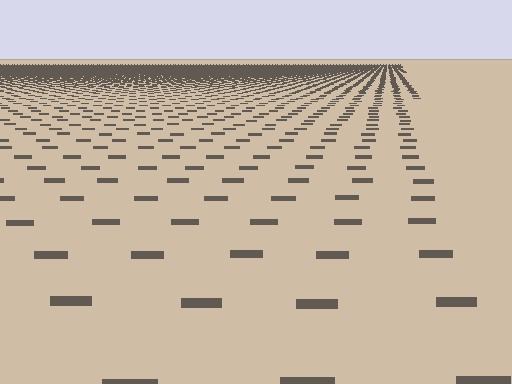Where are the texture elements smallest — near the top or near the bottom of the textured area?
Near the top.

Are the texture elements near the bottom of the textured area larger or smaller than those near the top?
Larger. Near the bottom, elements are closer to the viewer and appear at a bigger on-screen size.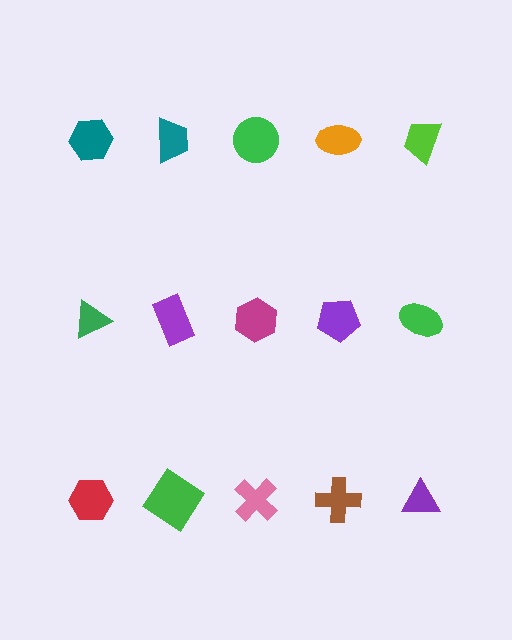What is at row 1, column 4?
An orange ellipse.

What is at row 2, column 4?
A purple pentagon.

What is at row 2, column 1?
A green triangle.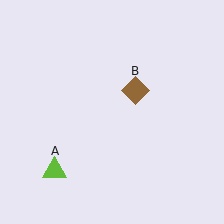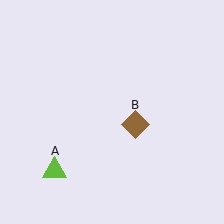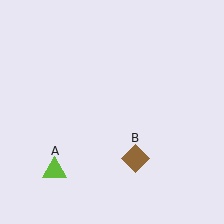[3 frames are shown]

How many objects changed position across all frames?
1 object changed position: brown diamond (object B).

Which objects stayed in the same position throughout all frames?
Lime triangle (object A) remained stationary.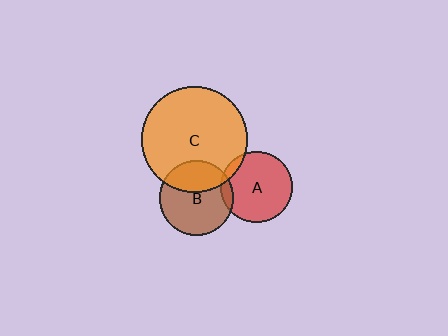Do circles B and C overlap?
Yes.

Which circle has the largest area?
Circle C (orange).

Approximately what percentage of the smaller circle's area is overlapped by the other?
Approximately 35%.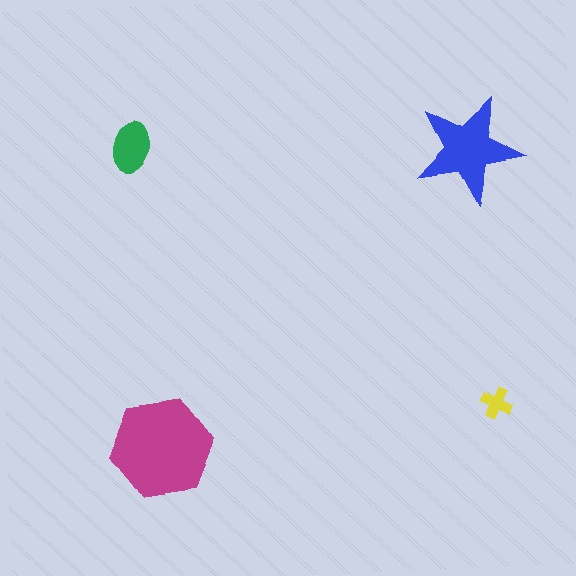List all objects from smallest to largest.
The yellow cross, the green ellipse, the blue star, the magenta hexagon.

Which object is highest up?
The green ellipse is topmost.